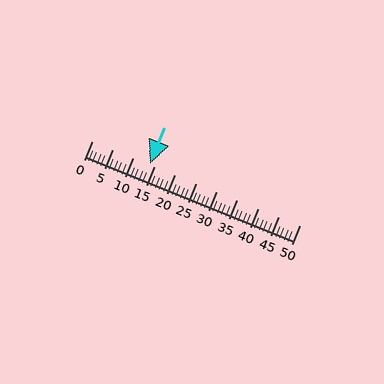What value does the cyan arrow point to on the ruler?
The cyan arrow points to approximately 14.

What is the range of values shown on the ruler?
The ruler shows values from 0 to 50.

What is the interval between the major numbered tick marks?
The major tick marks are spaced 5 units apart.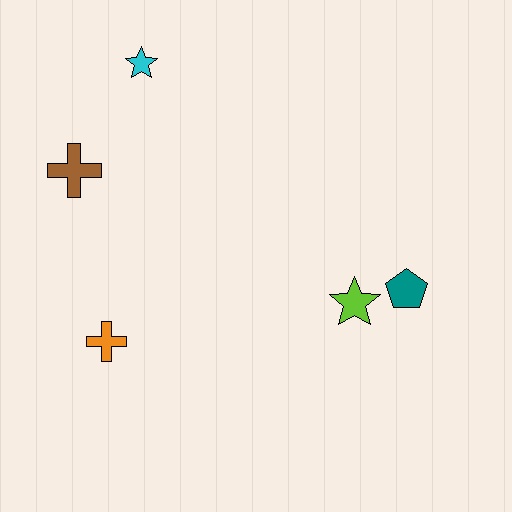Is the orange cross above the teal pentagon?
No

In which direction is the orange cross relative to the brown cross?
The orange cross is below the brown cross.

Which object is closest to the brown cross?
The cyan star is closest to the brown cross.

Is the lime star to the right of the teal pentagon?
No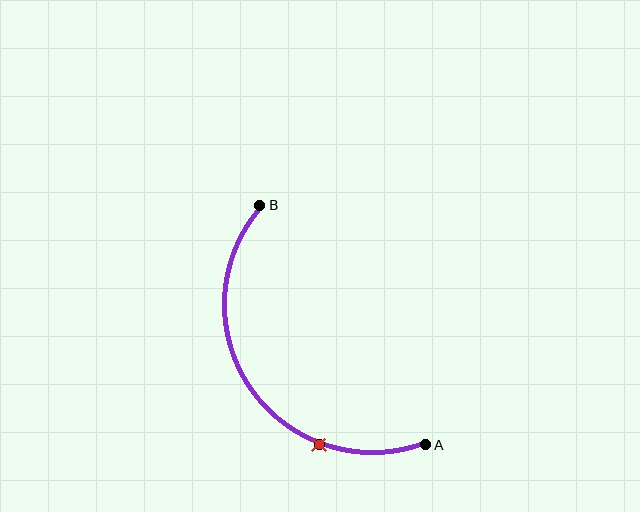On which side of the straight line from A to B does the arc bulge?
The arc bulges below and to the left of the straight line connecting A and B.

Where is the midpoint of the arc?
The arc midpoint is the point on the curve farthest from the straight line joining A and B. It sits below and to the left of that line.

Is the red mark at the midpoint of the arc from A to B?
No. The red mark lies on the arc but is closer to endpoint A. The arc midpoint would be at the point on the curve equidistant along the arc from both A and B.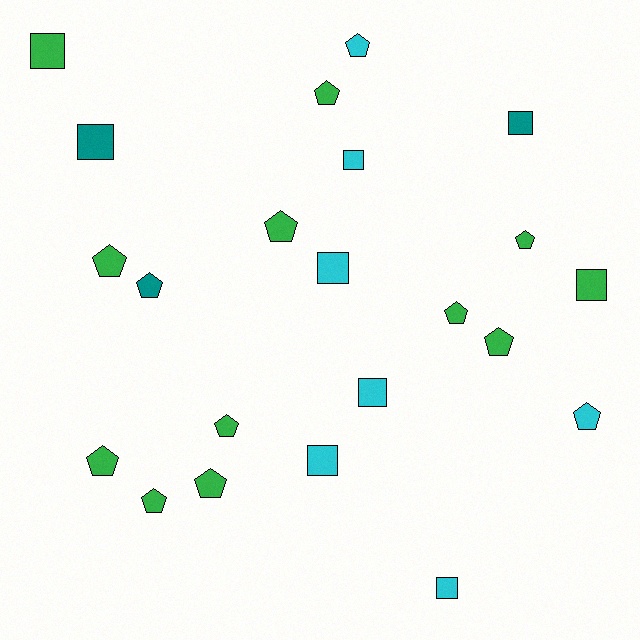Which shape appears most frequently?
Pentagon, with 13 objects.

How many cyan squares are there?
There are 5 cyan squares.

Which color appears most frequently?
Green, with 12 objects.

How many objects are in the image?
There are 22 objects.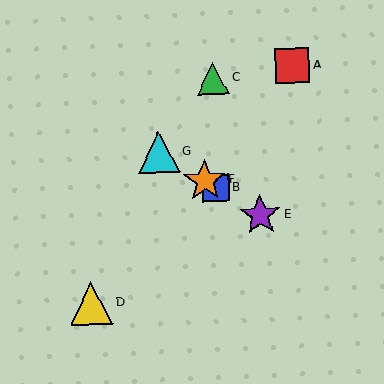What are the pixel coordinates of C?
Object C is at (213, 79).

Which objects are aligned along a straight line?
Objects B, E, F, G are aligned along a straight line.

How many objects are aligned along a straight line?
4 objects (B, E, F, G) are aligned along a straight line.